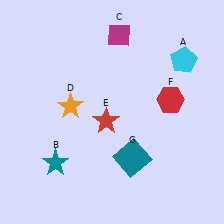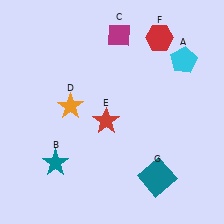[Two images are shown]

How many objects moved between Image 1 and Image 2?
2 objects moved between the two images.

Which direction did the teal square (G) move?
The teal square (G) moved right.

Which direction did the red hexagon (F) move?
The red hexagon (F) moved up.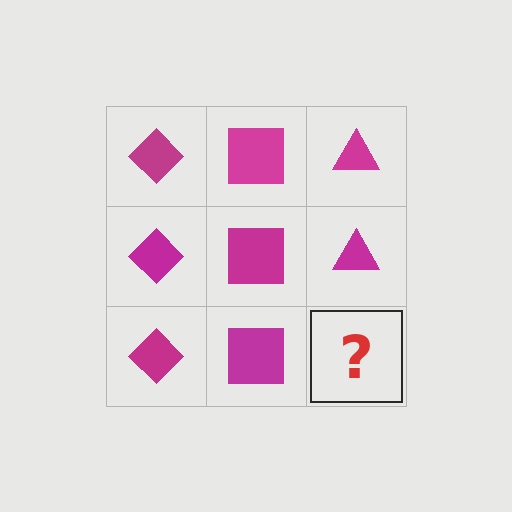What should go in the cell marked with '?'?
The missing cell should contain a magenta triangle.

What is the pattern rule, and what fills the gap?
The rule is that each column has a consistent shape. The gap should be filled with a magenta triangle.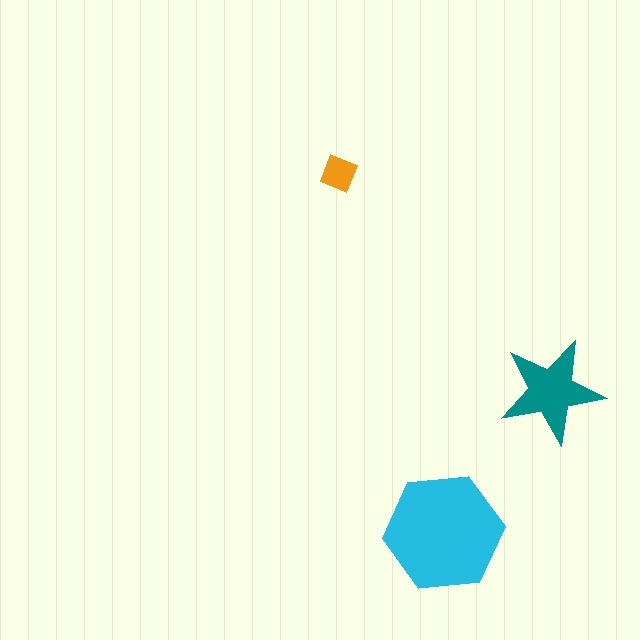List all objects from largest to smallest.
The cyan hexagon, the teal star, the orange square.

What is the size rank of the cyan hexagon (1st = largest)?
1st.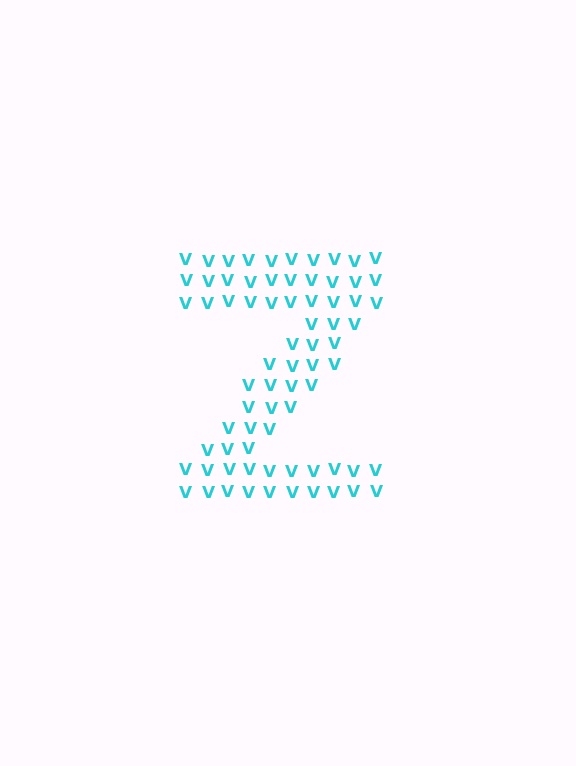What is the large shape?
The large shape is the letter Z.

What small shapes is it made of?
It is made of small letter V's.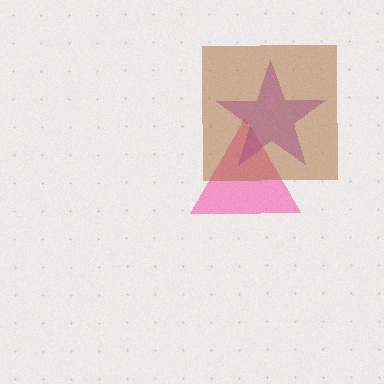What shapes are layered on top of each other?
The layered shapes are: a pink triangle, a purple star, a brown square.